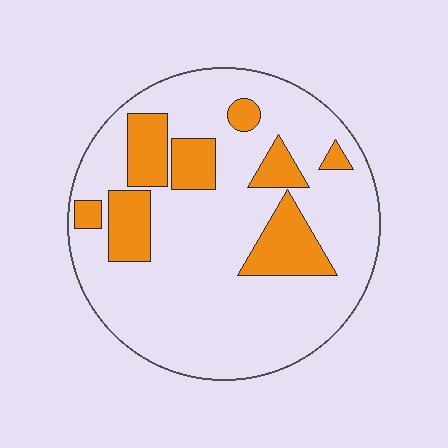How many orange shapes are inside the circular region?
8.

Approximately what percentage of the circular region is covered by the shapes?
Approximately 20%.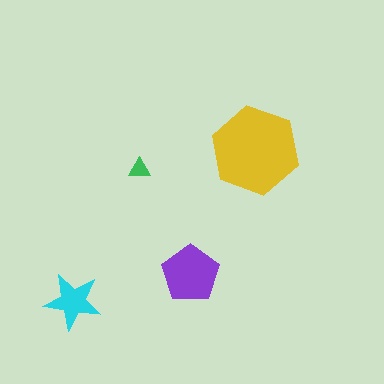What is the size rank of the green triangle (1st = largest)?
4th.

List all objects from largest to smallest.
The yellow hexagon, the purple pentagon, the cyan star, the green triangle.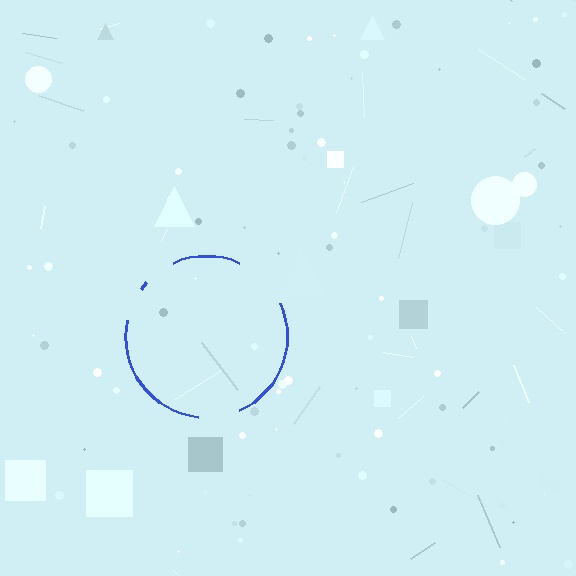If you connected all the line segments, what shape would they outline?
They would outline a circle.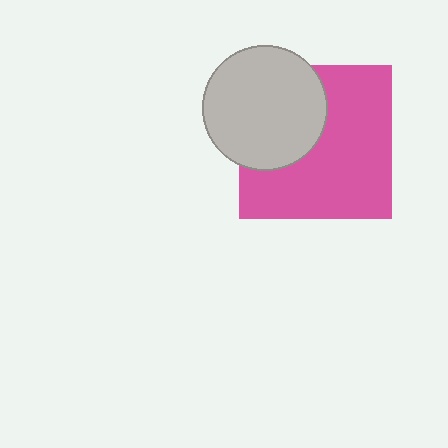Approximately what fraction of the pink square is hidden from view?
Roughly 35% of the pink square is hidden behind the light gray circle.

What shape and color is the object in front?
The object in front is a light gray circle.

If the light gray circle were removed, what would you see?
You would see the complete pink square.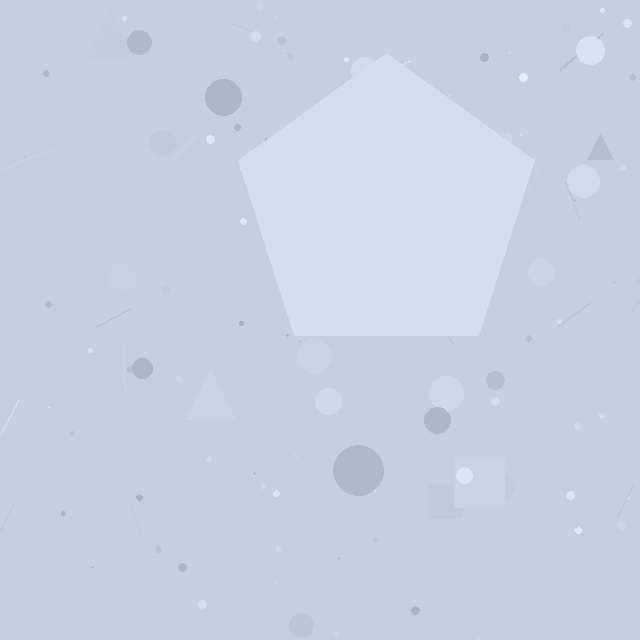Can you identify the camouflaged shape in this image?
The camouflaged shape is a pentagon.